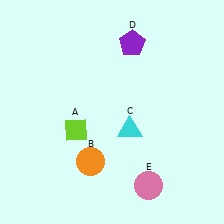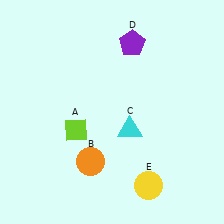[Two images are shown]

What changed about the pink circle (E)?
In Image 1, E is pink. In Image 2, it changed to yellow.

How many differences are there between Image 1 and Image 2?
There is 1 difference between the two images.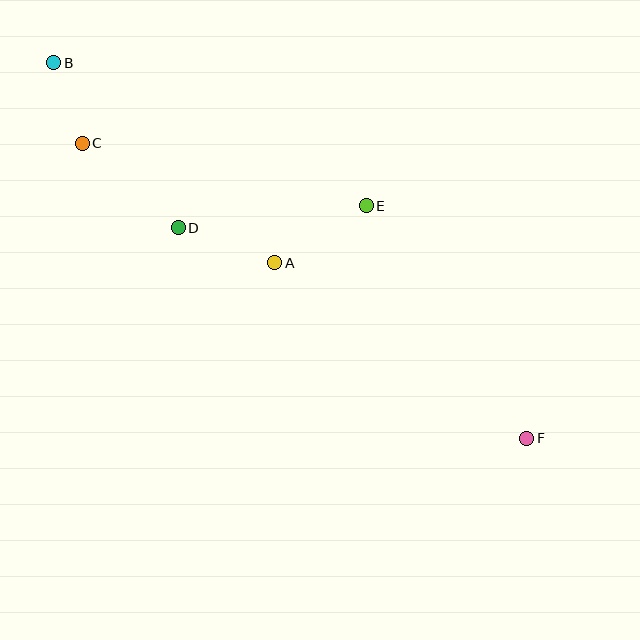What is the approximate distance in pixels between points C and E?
The distance between C and E is approximately 291 pixels.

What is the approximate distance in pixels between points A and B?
The distance between A and B is approximately 298 pixels.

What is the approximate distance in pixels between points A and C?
The distance between A and C is approximately 227 pixels.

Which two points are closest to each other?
Points B and C are closest to each other.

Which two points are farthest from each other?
Points B and F are farthest from each other.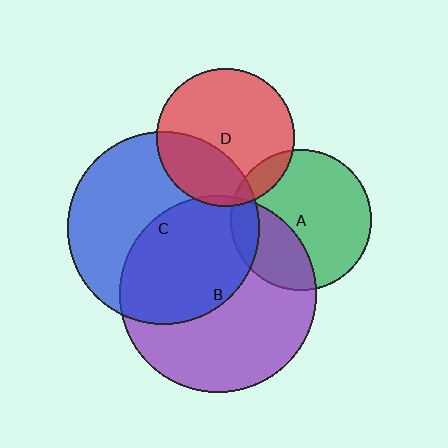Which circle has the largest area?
Circle B (purple).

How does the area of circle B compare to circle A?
Approximately 2.0 times.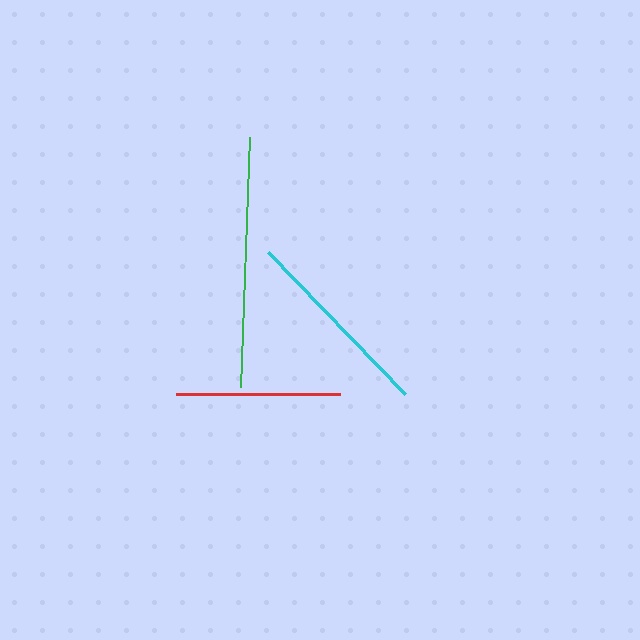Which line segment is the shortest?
The red line is the shortest at approximately 163 pixels.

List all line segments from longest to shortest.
From longest to shortest: green, cyan, red.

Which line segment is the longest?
The green line is the longest at approximately 250 pixels.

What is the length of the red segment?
The red segment is approximately 163 pixels long.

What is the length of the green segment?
The green segment is approximately 250 pixels long.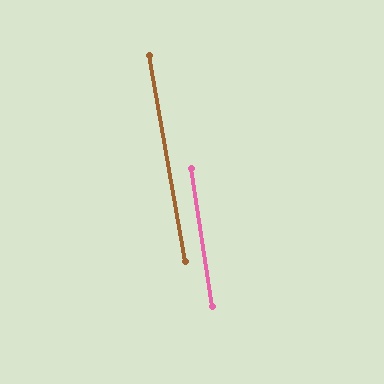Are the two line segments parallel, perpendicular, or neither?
Parallel — their directions differ by only 1.8°.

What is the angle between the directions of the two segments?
Approximately 2 degrees.